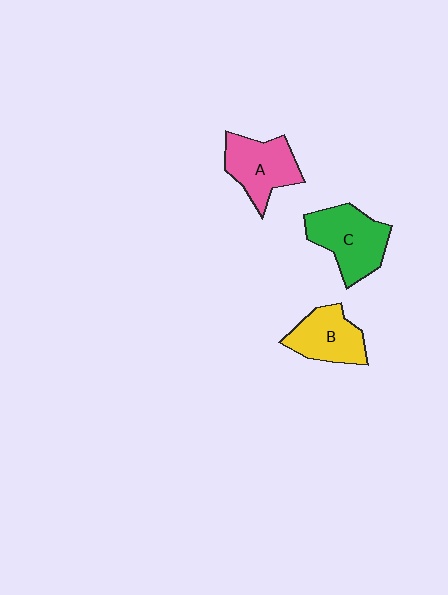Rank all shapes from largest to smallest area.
From largest to smallest: C (green), A (pink), B (yellow).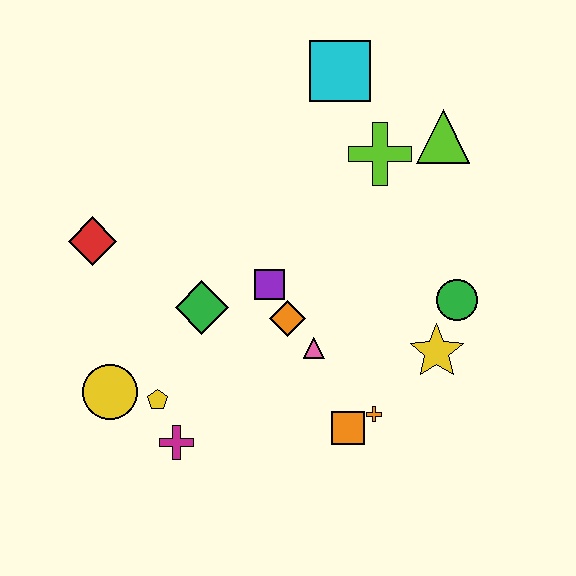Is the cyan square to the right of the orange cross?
No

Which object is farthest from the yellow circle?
The lime triangle is farthest from the yellow circle.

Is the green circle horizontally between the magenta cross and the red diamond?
No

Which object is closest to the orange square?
The orange cross is closest to the orange square.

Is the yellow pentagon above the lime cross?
No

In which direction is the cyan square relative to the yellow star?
The cyan square is above the yellow star.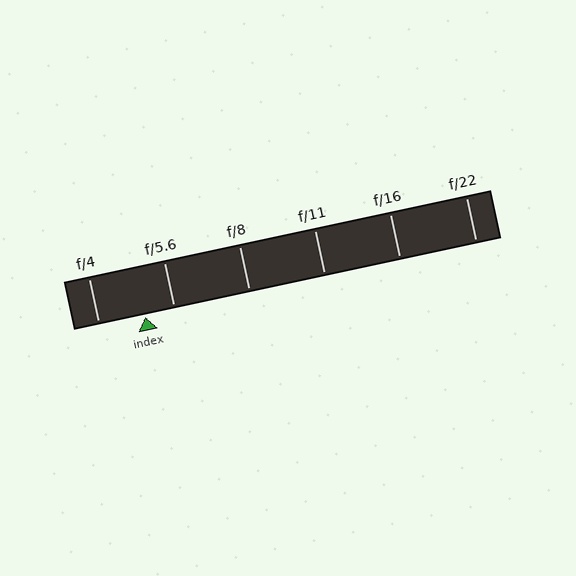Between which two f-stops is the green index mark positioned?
The index mark is between f/4 and f/5.6.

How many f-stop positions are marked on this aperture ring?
There are 6 f-stop positions marked.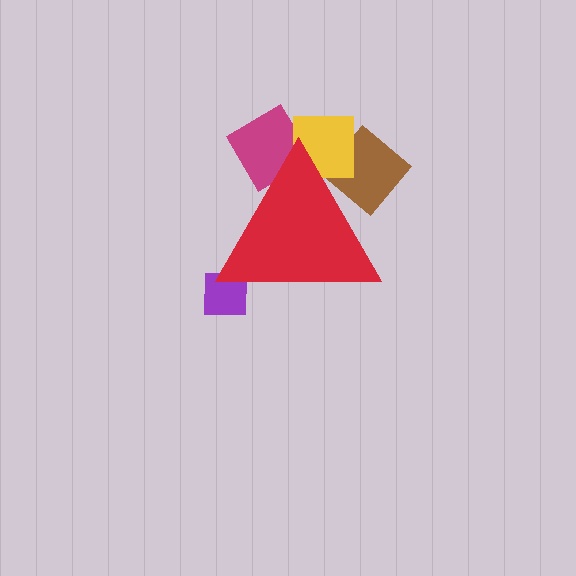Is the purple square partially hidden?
Yes, the purple square is partially hidden behind the red triangle.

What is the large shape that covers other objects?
A red triangle.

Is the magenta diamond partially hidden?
Yes, the magenta diamond is partially hidden behind the red triangle.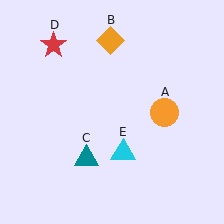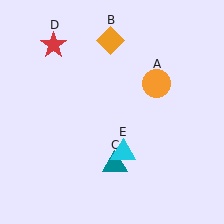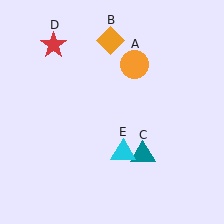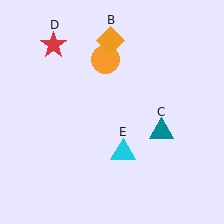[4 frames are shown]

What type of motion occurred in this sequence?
The orange circle (object A), teal triangle (object C) rotated counterclockwise around the center of the scene.